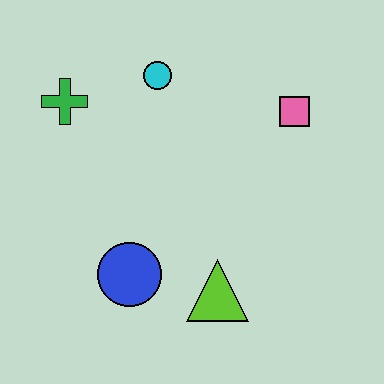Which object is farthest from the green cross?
The lime triangle is farthest from the green cross.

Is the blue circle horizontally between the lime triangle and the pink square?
No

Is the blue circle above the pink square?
No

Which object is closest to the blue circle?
The lime triangle is closest to the blue circle.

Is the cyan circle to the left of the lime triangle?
Yes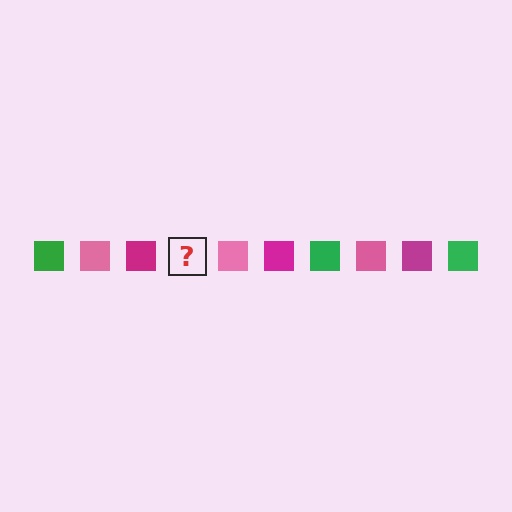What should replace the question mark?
The question mark should be replaced with a green square.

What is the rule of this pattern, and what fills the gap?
The rule is that the pattern cycles through green, pink, magenta squares. The gap should be filled with a green square.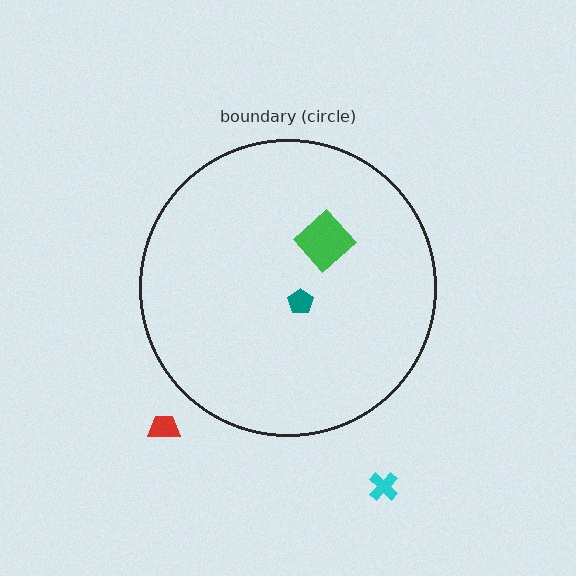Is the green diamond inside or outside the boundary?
Inside.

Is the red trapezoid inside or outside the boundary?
Outside.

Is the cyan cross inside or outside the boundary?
Outside.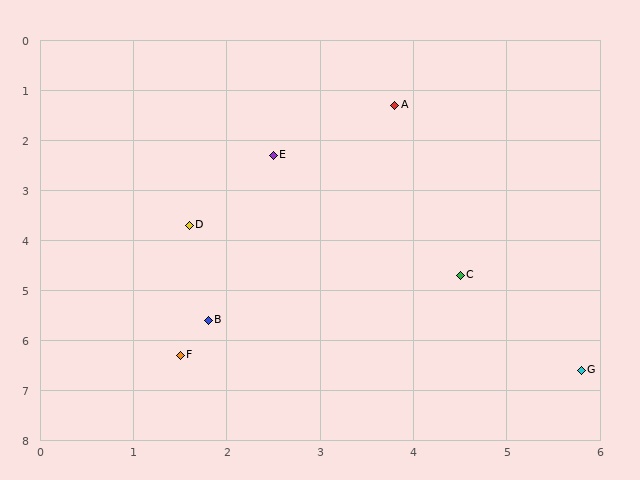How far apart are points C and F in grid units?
Points C and F are about 3.4 grid units apart.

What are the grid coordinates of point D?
Point D is at approximately (1.6, 3.7).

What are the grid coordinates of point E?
Point E is at approximately (2.5, 2.3).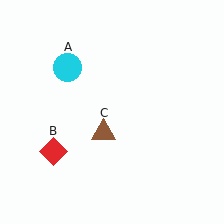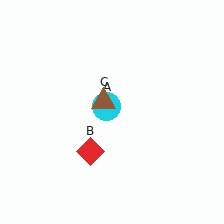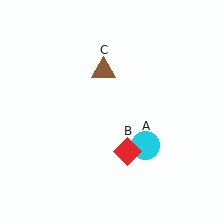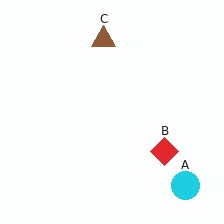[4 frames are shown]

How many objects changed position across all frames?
3 objects changed position: cyan circle (object A), red diamond (object B), brown triangle (object C).